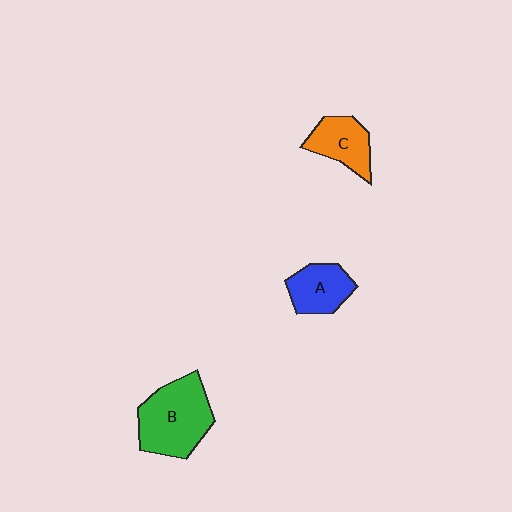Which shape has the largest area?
Shape B (green).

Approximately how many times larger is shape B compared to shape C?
Approximately 1.7 times.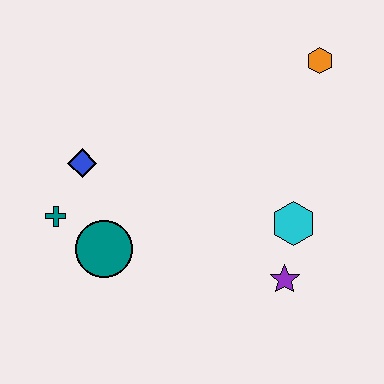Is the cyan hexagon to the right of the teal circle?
Yes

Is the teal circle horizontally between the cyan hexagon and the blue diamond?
Yes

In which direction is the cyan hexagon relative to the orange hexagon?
The cyan hexagon is below the orange hexagon.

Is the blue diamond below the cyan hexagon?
No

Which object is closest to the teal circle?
The teal cross is closest to the teal circle.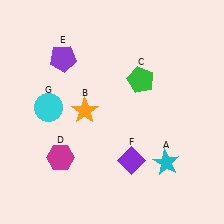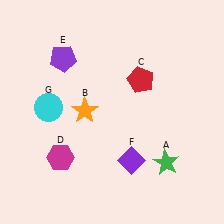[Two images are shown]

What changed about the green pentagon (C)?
In Image 1, C is green. In Image 2, it changed to red.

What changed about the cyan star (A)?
In Image 1, A is cyan. In Image 2, it changed to green.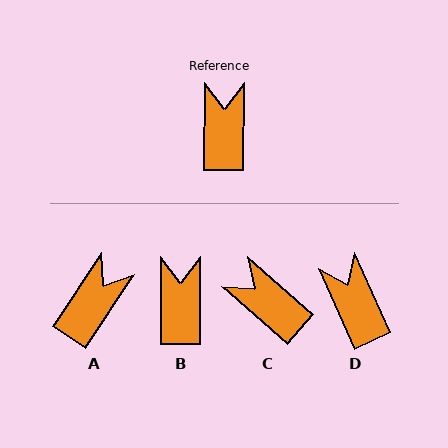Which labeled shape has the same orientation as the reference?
B.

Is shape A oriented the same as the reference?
No, it is off by about 33 degrees.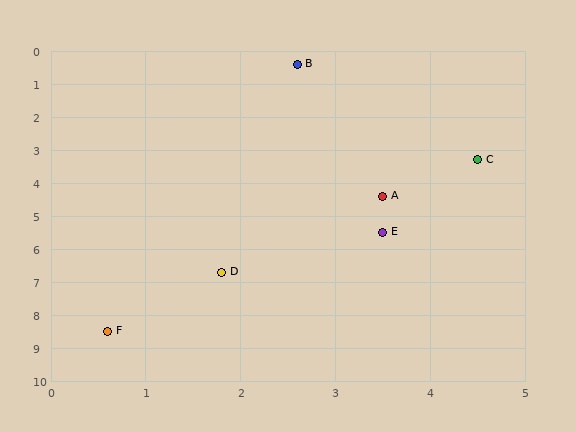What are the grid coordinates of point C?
Point C is at approximately (4.5, 3.3).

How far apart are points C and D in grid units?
Points C and D are about 4.3 grid units apart.